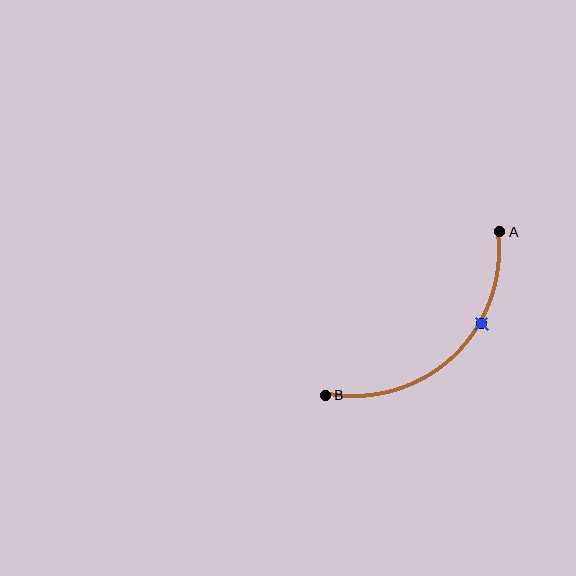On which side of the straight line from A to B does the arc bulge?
The arc bulges below and to the right of the straight line connecting A and B.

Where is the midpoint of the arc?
The arc midpoint is the point on the curve farthest from the straight line joining A and B. It sits below and to the right of that line.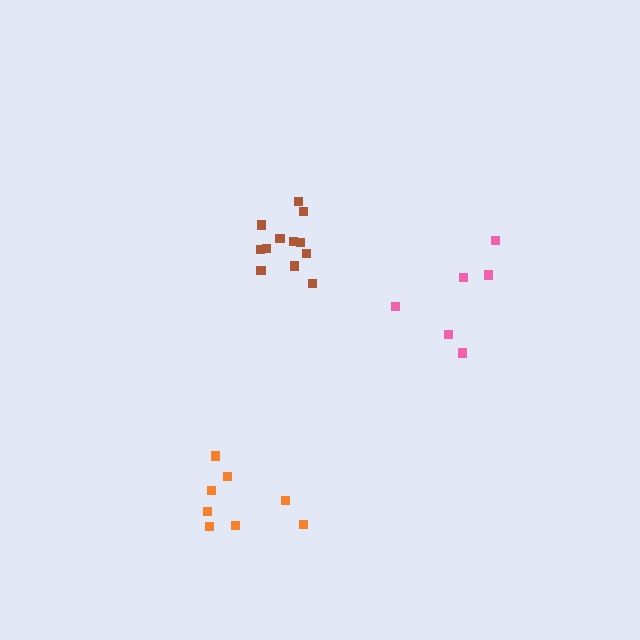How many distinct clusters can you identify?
There are 3 distinct clusters.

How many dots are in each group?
Group 1: 8 dots, Group 2: 6 dots, Group 3: 12 dots (26 total).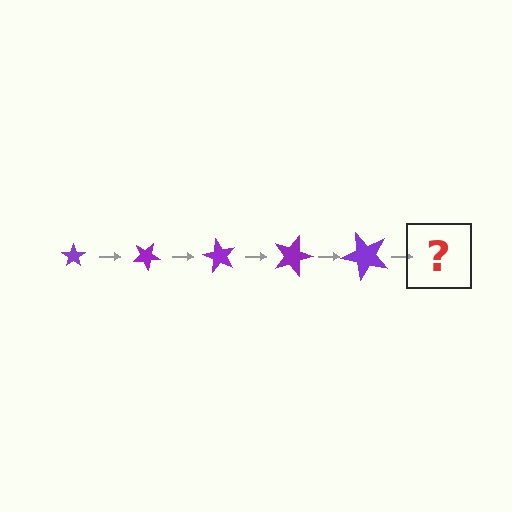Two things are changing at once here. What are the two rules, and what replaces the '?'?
The two rules are that the star grows larger each step and it rotates 30 degrees each step. The '?' should be a star, larger than the previous one and rotated 150 degrees from the start.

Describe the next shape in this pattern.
It should be a star, larger than the previous one and rotated 150 degrees from the start.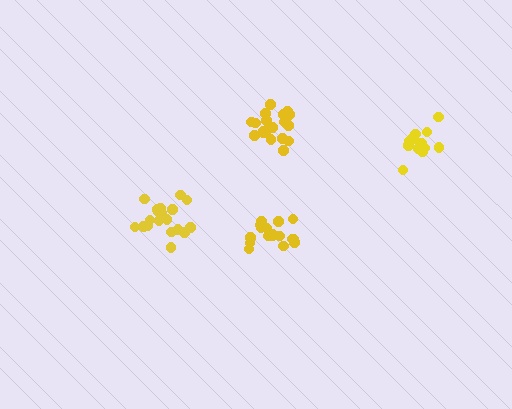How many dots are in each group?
Group 1: 13 dots, Group 2: 19 dots, Group 3: 19 dots, Group 4: 17 dots (68 total).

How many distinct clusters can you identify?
There are 4 distinct clusters.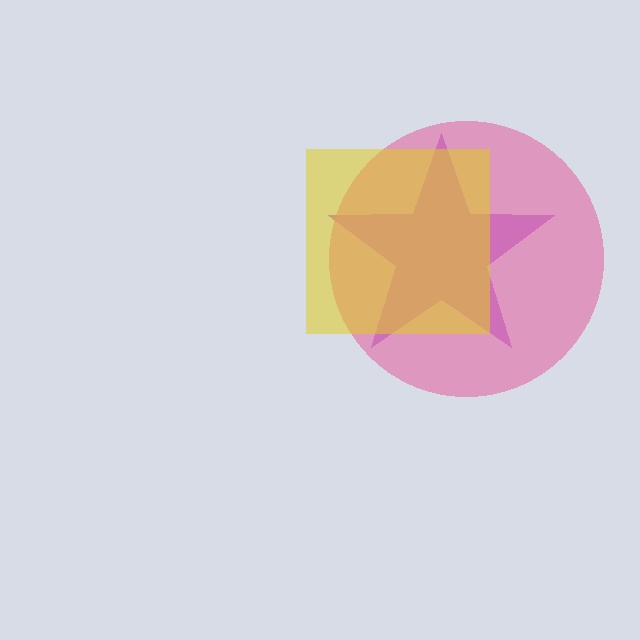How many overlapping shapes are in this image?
There are 3 overlapping shapes in the image.